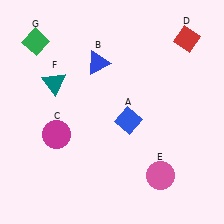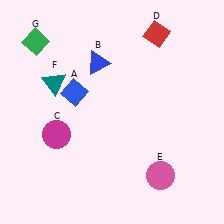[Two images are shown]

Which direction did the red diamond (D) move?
The red diamond (D) moved left.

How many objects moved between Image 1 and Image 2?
2 objects moved between the two images.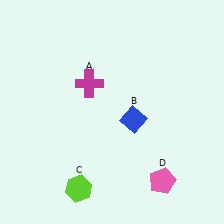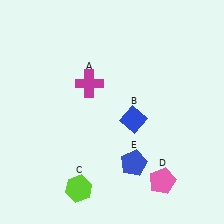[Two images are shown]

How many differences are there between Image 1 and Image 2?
There is 1 difference between the two images.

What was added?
A blue pentagon (E) was added in Image 2.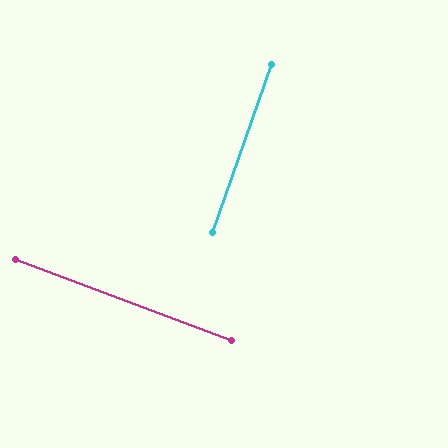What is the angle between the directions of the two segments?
Approximately 89 degrees.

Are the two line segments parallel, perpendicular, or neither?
Perpendicular — they meet at approximately 89°.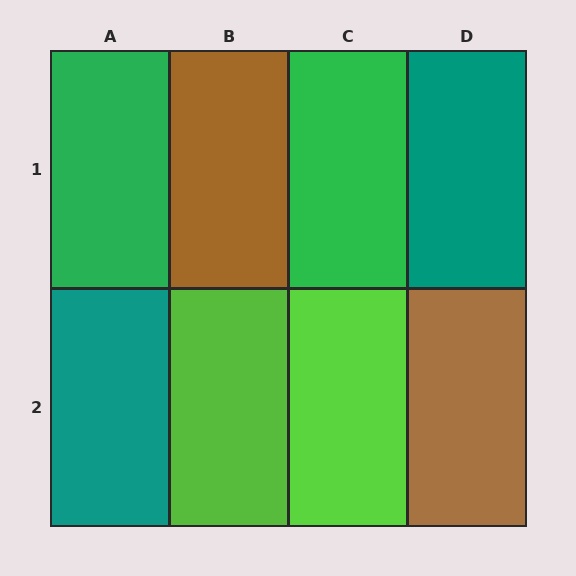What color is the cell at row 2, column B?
Lime.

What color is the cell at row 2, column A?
Teal.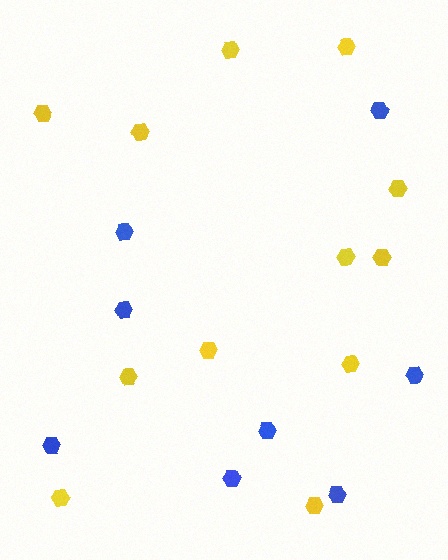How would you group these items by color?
There are 2 groups: one group of blue hexagons (8) and one group of yellow hexagons (12).